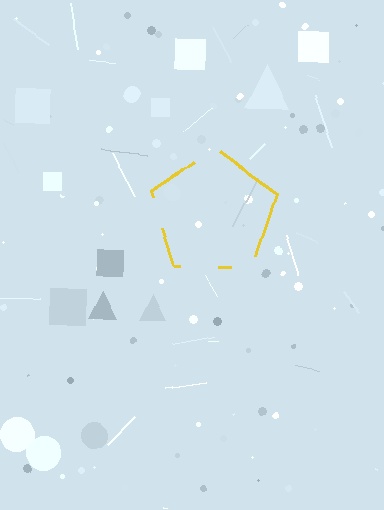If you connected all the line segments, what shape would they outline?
They would outline a pentagon.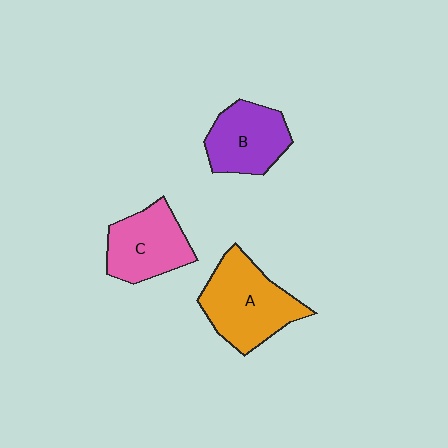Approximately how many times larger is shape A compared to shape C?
Approximately 1.3 times.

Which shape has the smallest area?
Shape B (purple).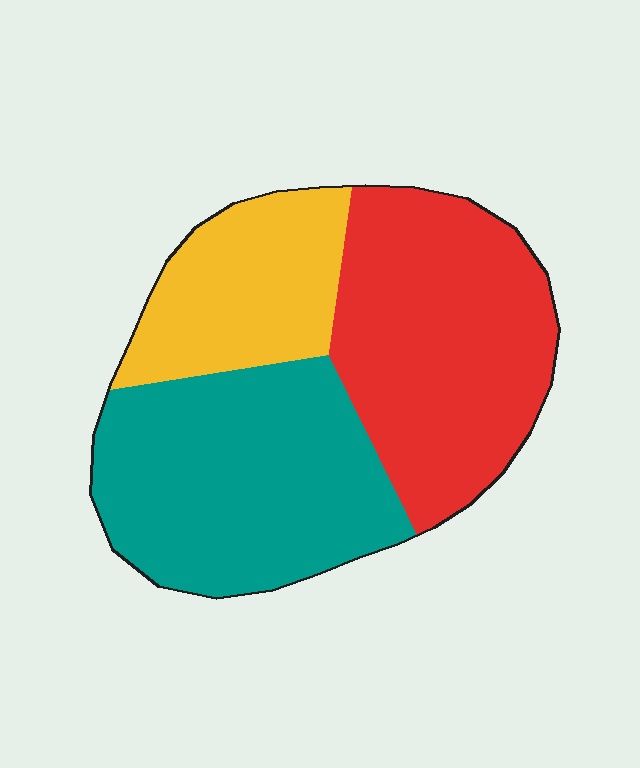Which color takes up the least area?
Yellow, at roughly 20%.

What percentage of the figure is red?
Red covers 39% of the figure.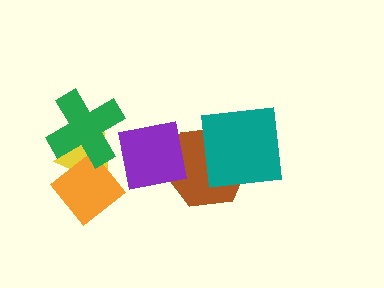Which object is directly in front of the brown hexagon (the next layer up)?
The purple square is directly in front of the brown hexagon.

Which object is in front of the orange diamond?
The green cross is in front of the orange diamond.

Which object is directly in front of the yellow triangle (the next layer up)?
The orange diamond is directly in front of the yellow triangle.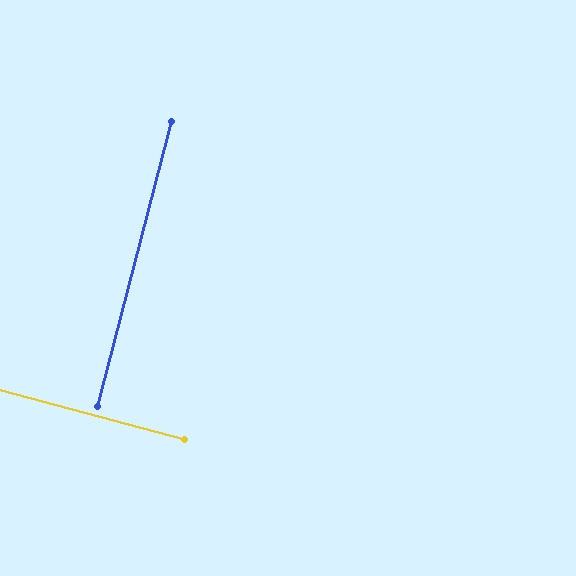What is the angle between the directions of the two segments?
Approximately 90 degrees.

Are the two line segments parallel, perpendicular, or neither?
Perpendicular — they meet at approximately 90°.